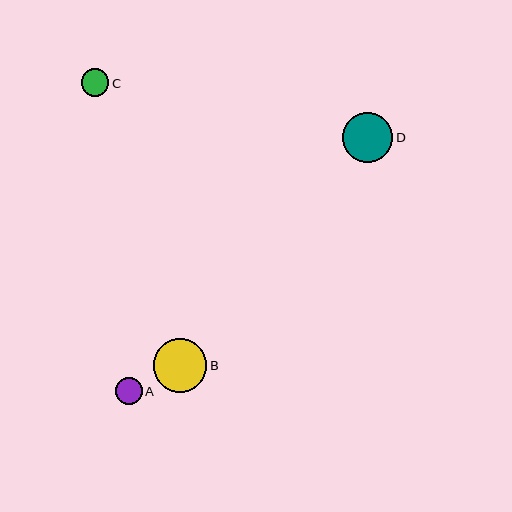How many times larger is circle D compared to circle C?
Circle D is approximately 1.8 times the size of circle C.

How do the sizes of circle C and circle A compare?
Circle C and circle A are approximately the same size.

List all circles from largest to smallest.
From largest to smallest: B, D, C, A.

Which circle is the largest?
Circle B is the largest with a size of approximately 53 pixels.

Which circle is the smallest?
Circle A is the smallest with a size of approximately 26 pixels.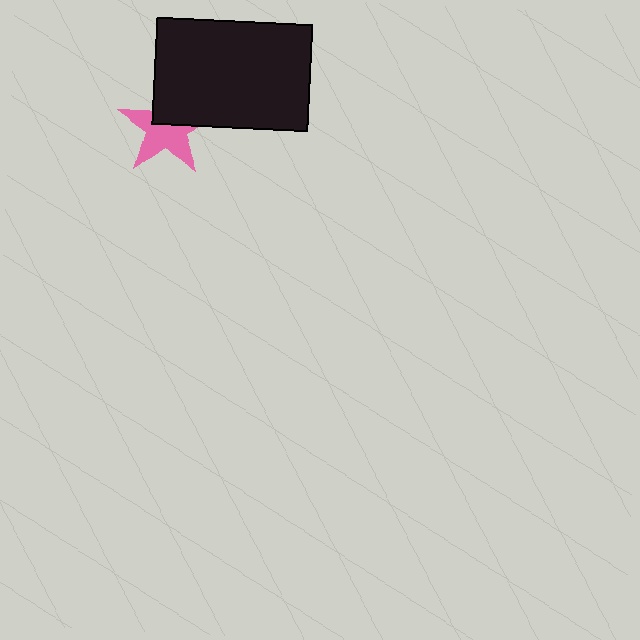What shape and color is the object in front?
The object in front is a black rectangle.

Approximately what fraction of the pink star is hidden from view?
Roughly 39% of the pink star is hidden behind the black rectangle.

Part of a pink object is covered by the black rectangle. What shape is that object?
It is a star.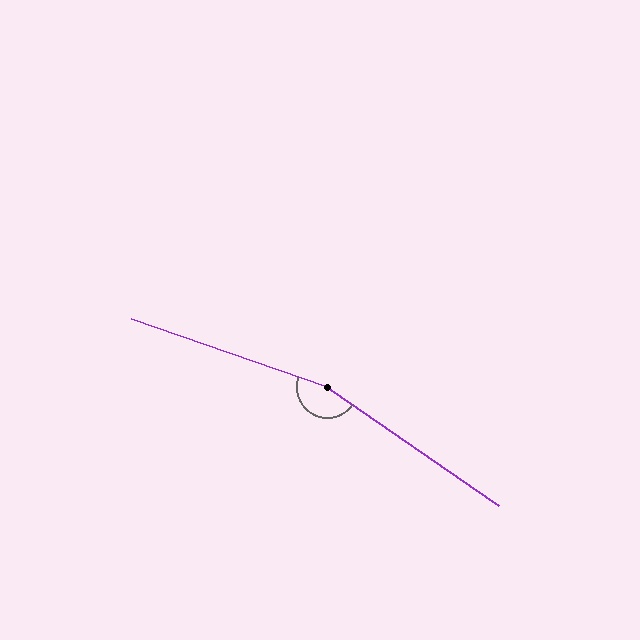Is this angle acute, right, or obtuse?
It is obtuse.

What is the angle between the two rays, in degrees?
Approximately 164 degrees.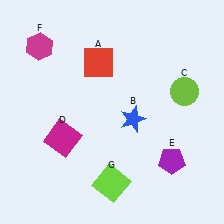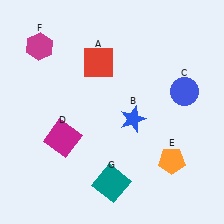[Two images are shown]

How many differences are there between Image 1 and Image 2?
There are 3 differences between the two images.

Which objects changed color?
C changed from lime to blue. E changed from purple to orange. G changed from lime to teal.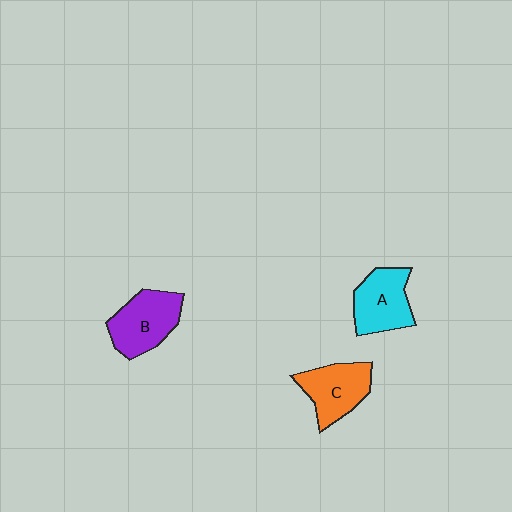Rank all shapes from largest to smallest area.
From largest to smallest: B (purple), C (orange), A (cyan).